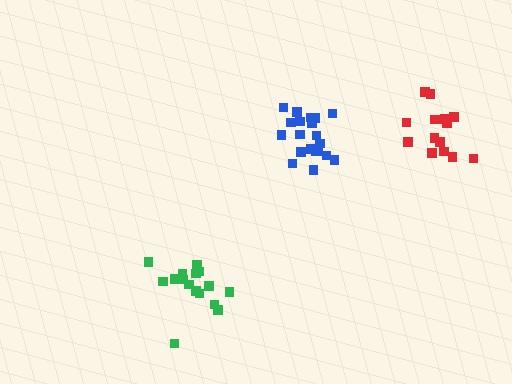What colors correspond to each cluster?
The clusters are colored: blue, green, red.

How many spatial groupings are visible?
There are 3 spatial groupings.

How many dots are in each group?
Group 1: 20 dots, Group 2: 16 dots, Group 3: 14 dots (50 total).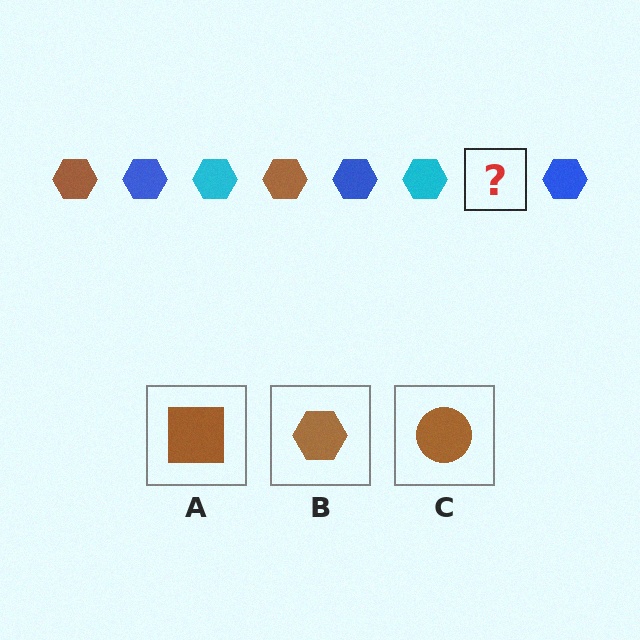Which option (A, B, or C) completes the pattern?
B.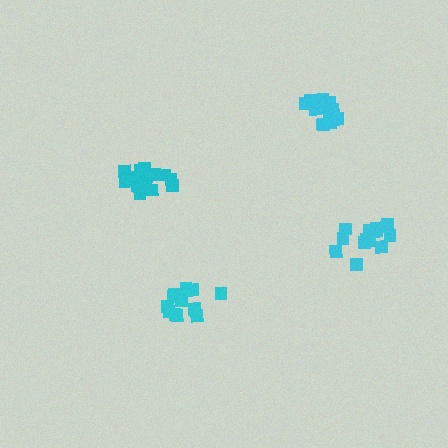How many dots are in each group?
Group 1: 15 dots, Group 2: 13 dots, Group 3: 14 dots, Group 4: 16 dots (58 total).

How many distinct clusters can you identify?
There are 4 distinct clusters.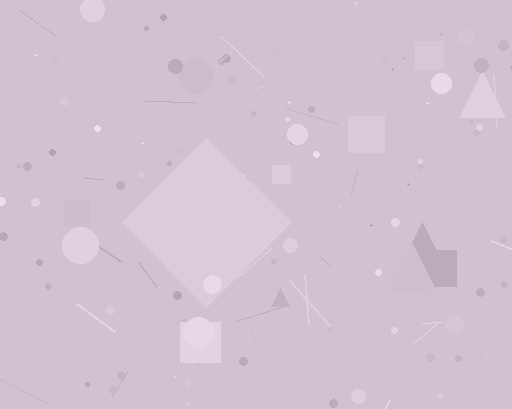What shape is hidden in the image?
A diamond is hidden in the image.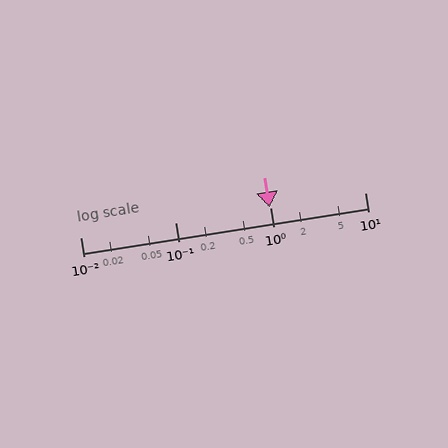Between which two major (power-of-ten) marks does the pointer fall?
The pointer is between 0.1 and 1.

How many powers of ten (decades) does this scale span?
The scale spans 3 decades, from 0.01 to 10.